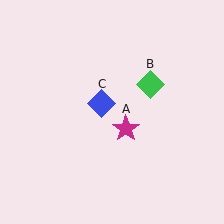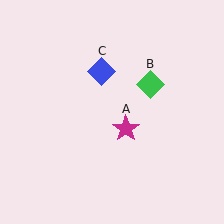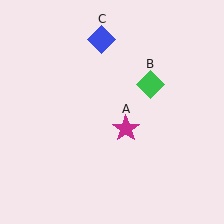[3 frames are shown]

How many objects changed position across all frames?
1 object changed position: blue diamond (object C).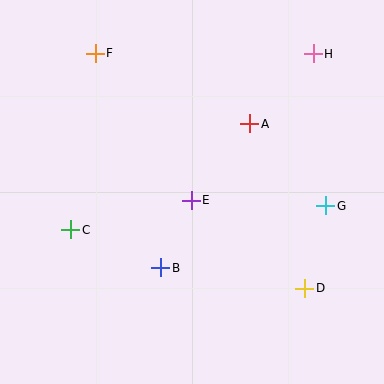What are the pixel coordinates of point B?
Point B is at (161, 268).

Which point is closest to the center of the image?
Point E at (191, 200) is closest to the center.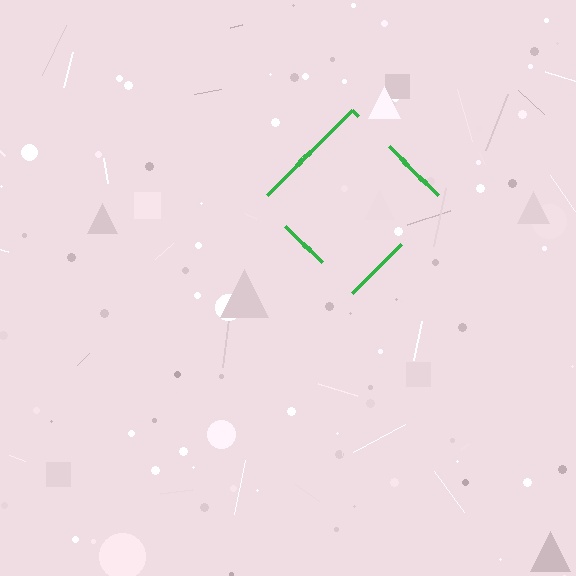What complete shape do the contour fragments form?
The contour fragments form a diamond.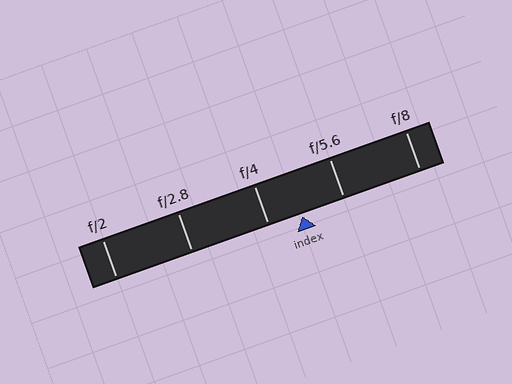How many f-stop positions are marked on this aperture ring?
There are 5 f-stop positions marked.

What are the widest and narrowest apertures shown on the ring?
The widest aperture shown is f/2 and the narrowest is f/8.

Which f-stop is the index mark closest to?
The index mark is closest to f/4.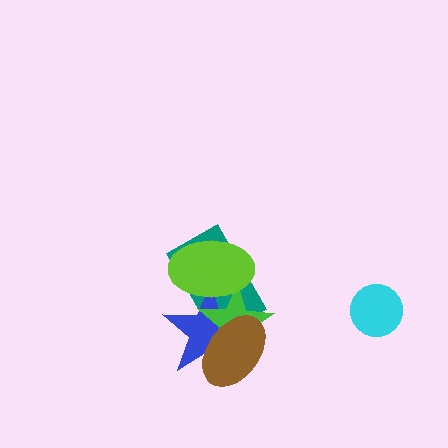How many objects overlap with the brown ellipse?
3 objects overlap with the brown ellipse.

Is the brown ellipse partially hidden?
No, no other shape covers it.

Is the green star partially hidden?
Yes, it is partially covered by another shape.